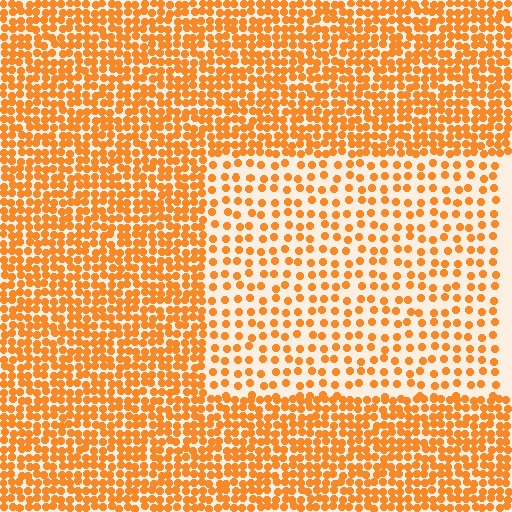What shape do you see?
I see a rectangle.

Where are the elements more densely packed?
The elements are more densely packed outside the rectangle boundary.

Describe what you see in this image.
The image contains small orange elements arranged at two different densities. A rectangle-shaped region is visible where the elements are less densely packed than the surrounding area.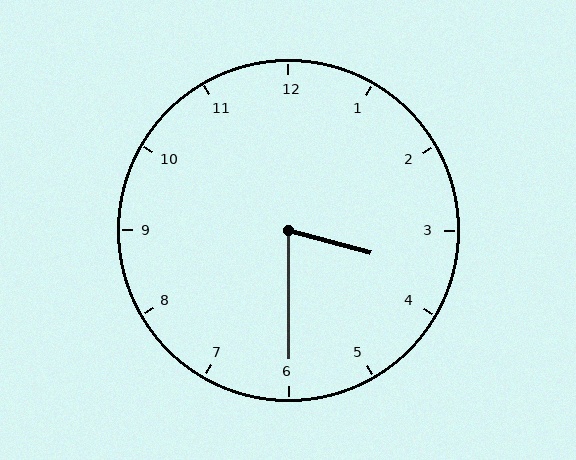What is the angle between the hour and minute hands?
Approximately 75 degrees.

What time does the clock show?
3:30.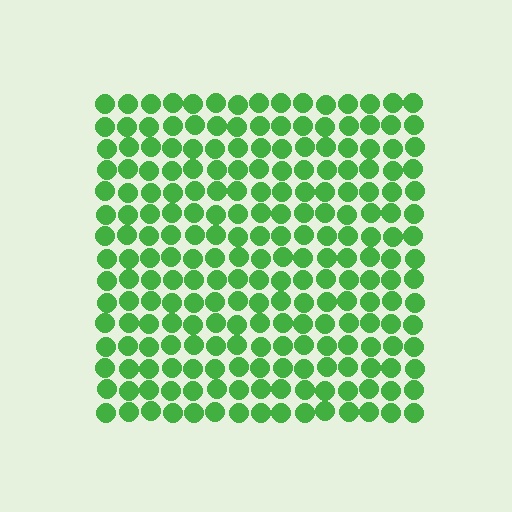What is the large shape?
The large shape is a square.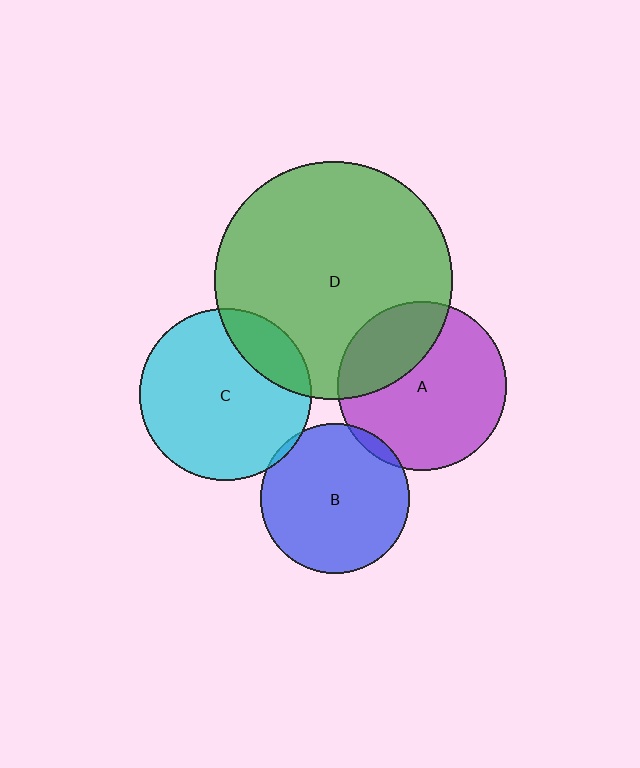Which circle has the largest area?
Circle D (green).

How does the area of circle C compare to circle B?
Approximately 1.3 times.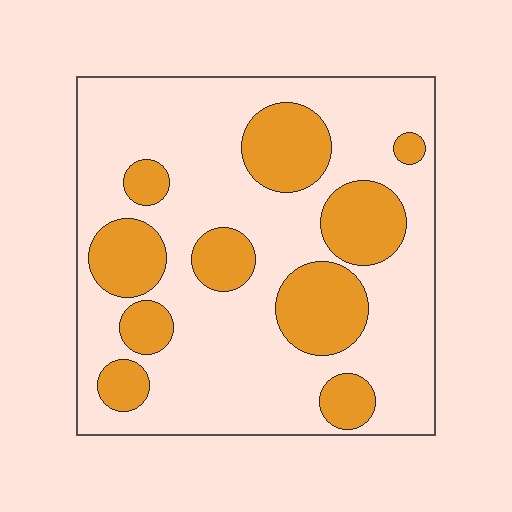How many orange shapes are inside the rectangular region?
10.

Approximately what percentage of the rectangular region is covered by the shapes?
Approximately 30%.